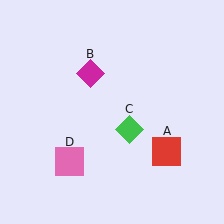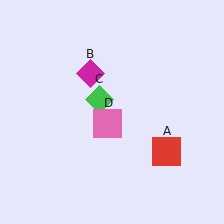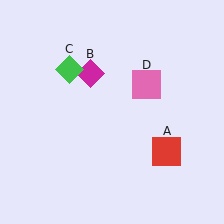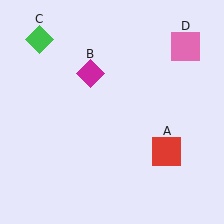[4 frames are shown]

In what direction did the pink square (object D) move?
The pink square (object D) moved up and to the right.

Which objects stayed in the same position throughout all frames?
Red square (object A) and magenta diamond (object B) remained stationary.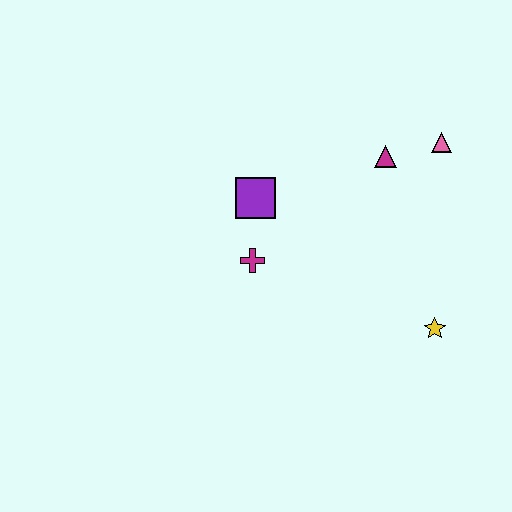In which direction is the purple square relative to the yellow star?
The purple square is to the left of the yellow star.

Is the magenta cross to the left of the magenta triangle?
Yes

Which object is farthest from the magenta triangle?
The yellow star is farthest from the magenta triangle.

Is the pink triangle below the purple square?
No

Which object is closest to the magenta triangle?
The pink triangle is closest to the magenta triangle.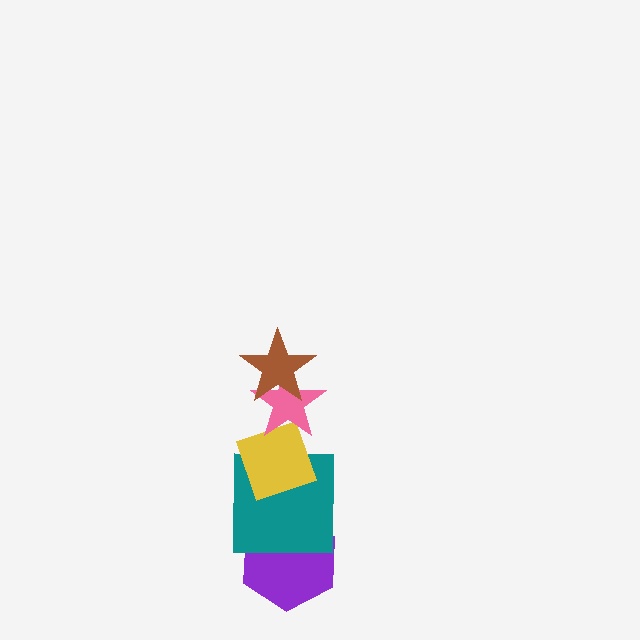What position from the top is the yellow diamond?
The yellow diamond is 3rd from the top.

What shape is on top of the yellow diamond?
The pink star is on top of the yellow diamond.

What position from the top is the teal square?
The teal square is 4th from the top.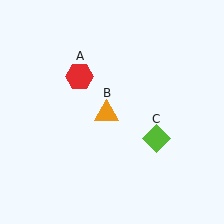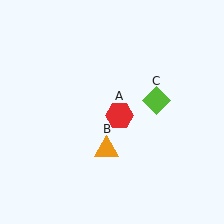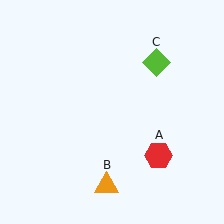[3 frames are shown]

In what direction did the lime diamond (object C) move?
The lime diamond (object C) moved up.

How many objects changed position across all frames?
3 objects changed position: red hexagon (object A), orange triangle (object B), lime diamond (object C).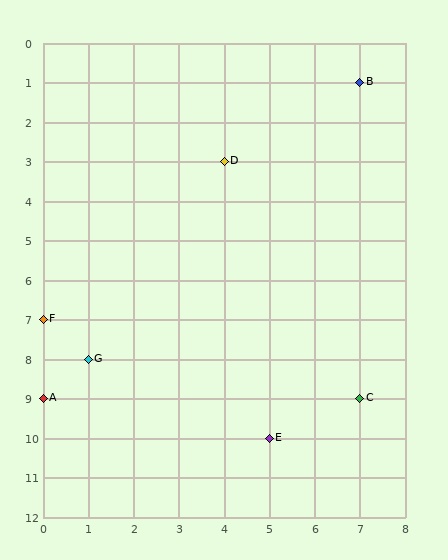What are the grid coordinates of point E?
Point E is at grid coordinates (5, 10).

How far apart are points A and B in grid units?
Points A and B are 7 columns and 8 rows apart (about 10.6 grid units diagonally).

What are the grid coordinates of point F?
Point F is at grid coordinates (0, 7).